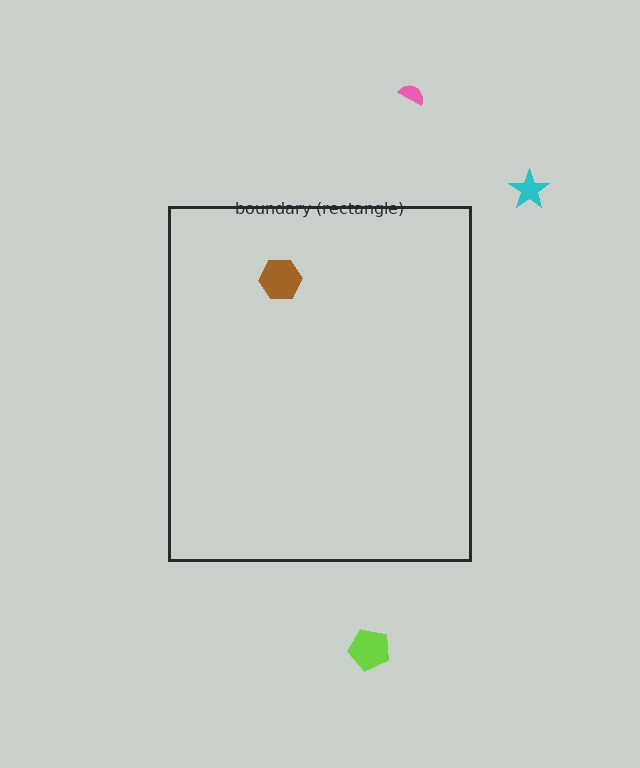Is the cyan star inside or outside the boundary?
Outside.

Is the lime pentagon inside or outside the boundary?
Outside.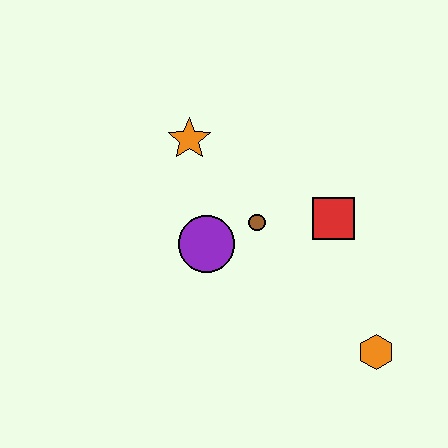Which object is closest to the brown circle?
The purple circle is closest to the brown circle.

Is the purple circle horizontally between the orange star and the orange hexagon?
Yes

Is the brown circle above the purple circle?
Yes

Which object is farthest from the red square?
The orange star is farthest from the red square.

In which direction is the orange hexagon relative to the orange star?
The orange hexagon is below the orange star.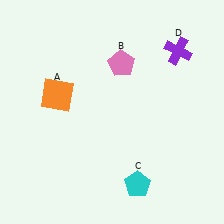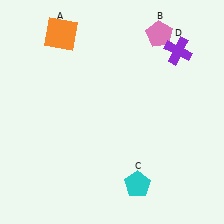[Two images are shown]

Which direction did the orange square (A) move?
The orange square (A) moved up.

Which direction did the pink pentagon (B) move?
The pink pentagon (B) moved right.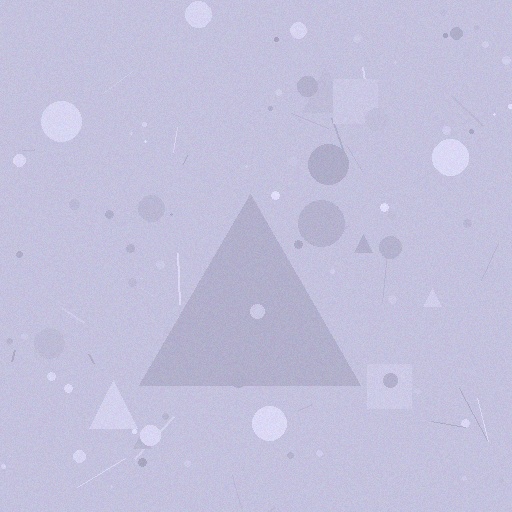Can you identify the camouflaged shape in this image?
The camouflaged shape is a triangle.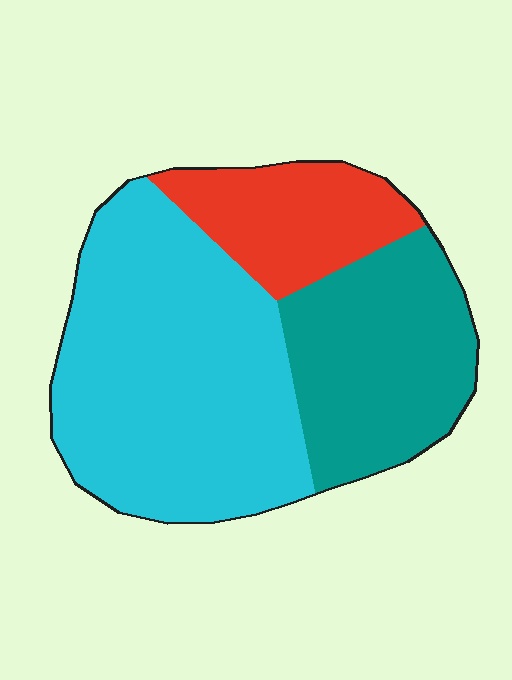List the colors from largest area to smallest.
From largest to smallest: cyan, teal, red.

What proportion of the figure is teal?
Teal takes up about one third (1/3) of the figure.